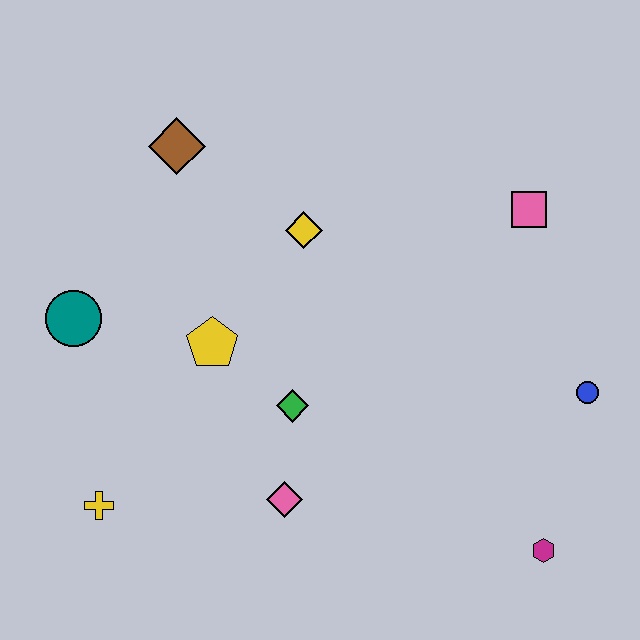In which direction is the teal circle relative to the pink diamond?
The teal circle is to the left of the pink diamond.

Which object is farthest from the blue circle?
The teal circle is farthest from the blue circle.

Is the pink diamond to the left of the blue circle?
Yes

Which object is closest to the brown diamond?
The yellow diamond is closest to the brown diamond.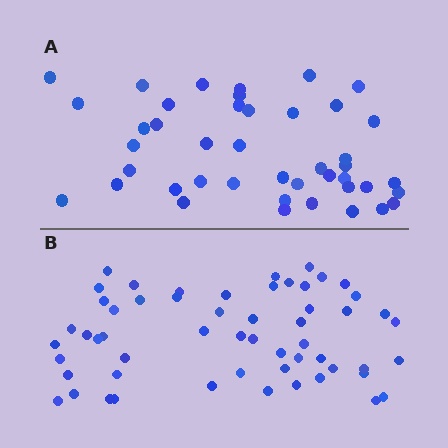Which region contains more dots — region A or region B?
Region B (the bottom region) has more dots.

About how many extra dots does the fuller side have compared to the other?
Region B has approximately 15 more dots than region A.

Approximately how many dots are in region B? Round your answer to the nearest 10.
About 60 dots. (The exact count is 56, which rounds to 60.)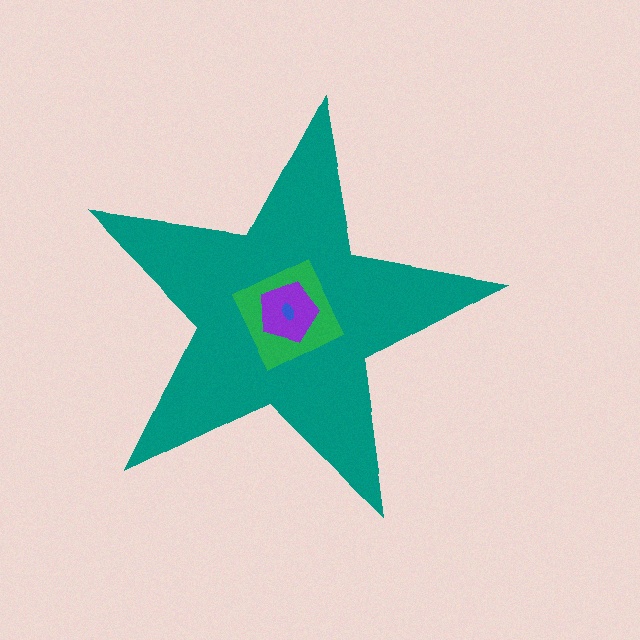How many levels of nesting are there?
4.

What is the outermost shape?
The teal star.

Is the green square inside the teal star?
Yes.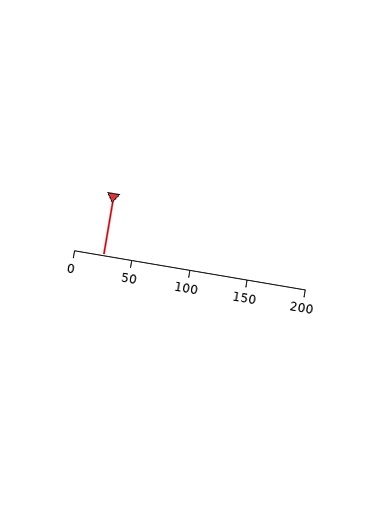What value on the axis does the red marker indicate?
The marker indicates approximately 25.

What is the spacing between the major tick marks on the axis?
The major ticks are spaced 50 apart.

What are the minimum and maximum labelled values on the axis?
The axis runs from 0 to 200.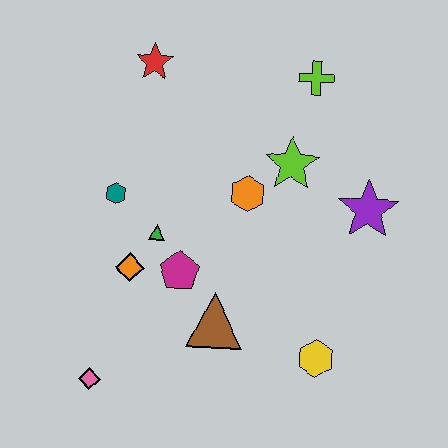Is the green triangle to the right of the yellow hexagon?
No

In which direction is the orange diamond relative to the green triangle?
The orange diamond is below the green triangle.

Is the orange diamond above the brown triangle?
Yes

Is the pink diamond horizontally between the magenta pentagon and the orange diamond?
No